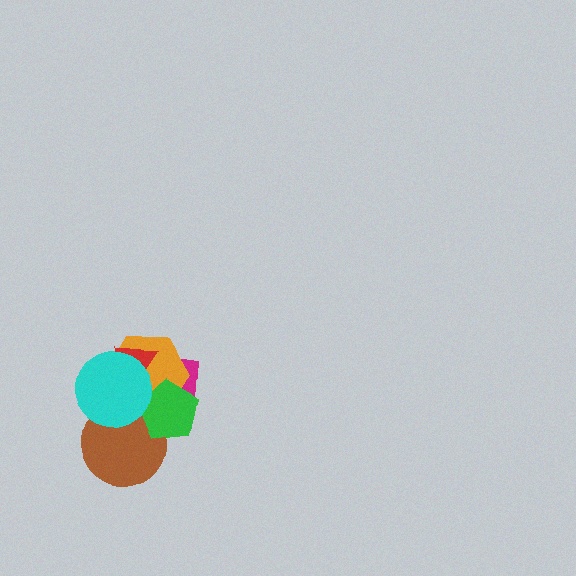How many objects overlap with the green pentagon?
5 objects overlap with the green pentagon.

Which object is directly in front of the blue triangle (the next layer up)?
The magenta rectangle is directly in front of the blue triangle.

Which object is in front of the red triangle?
The cyan circle is in front of the red triangle.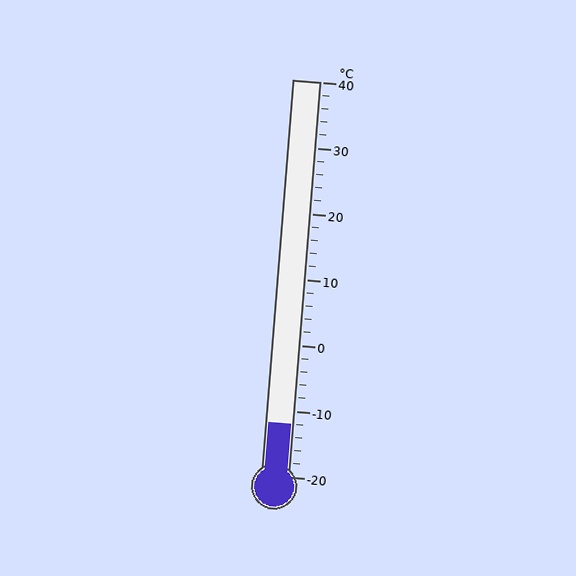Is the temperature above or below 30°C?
The temperature is below 30°C.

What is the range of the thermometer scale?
The thermometer scale ranges from -20°C to 40°C.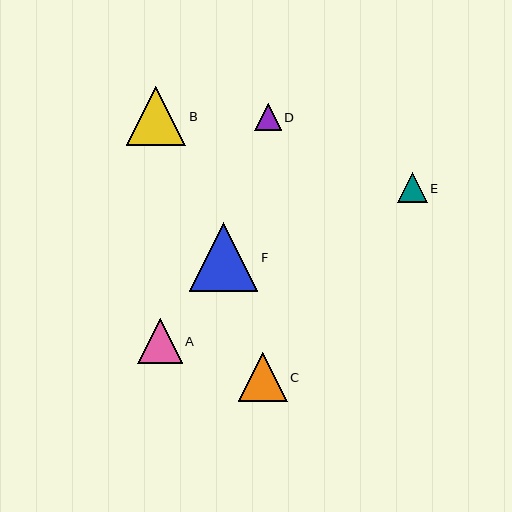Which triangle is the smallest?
Triangle D is the smallest with a size of approximately 27 pixels.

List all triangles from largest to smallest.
From largest to smallest: F, B, C, A, E, D.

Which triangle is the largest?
Triangle F is the largest with a size of approximately 68 pixels.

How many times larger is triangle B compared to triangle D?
Triangle B is approximately 2.2 times the size of triangle D.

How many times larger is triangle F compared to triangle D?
Triangle F is approximately 2.6 times the size of triangle D.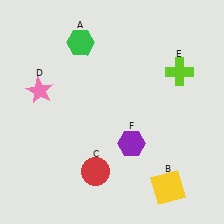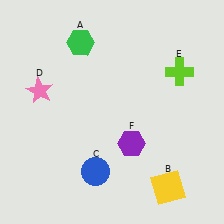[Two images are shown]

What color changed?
The circle (C) changed from red in Image 1 to blue in Image 2.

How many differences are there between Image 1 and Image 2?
There is 1 difference between the two images.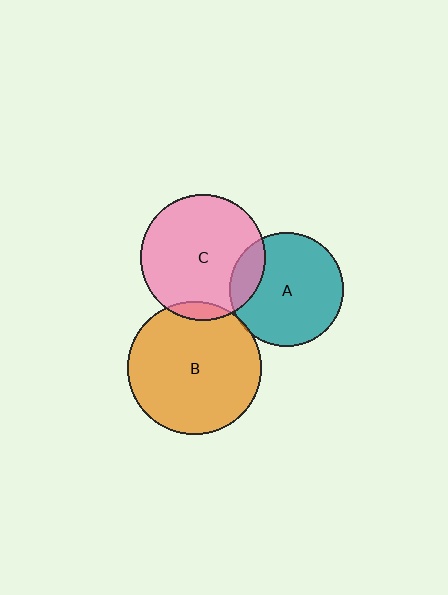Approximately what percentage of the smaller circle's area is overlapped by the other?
Approximately 5%.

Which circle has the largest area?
Circle B (orange).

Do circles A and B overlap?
Yes.